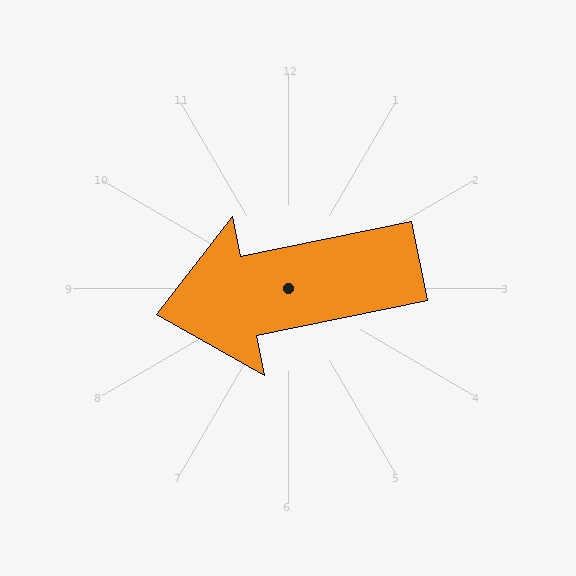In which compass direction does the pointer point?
West.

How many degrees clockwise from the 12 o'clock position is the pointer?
Approximately 259 degrees.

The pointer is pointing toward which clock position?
Roughly 9 o'clock.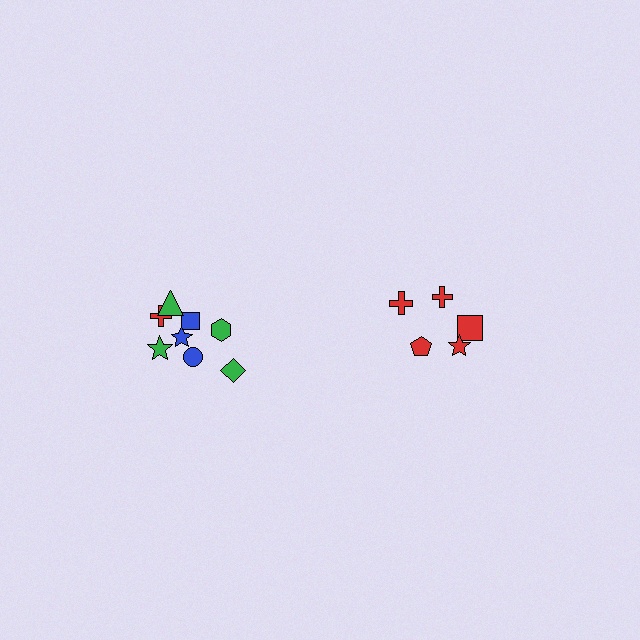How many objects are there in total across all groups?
There are 13 objects.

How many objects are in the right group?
There are 5 objects.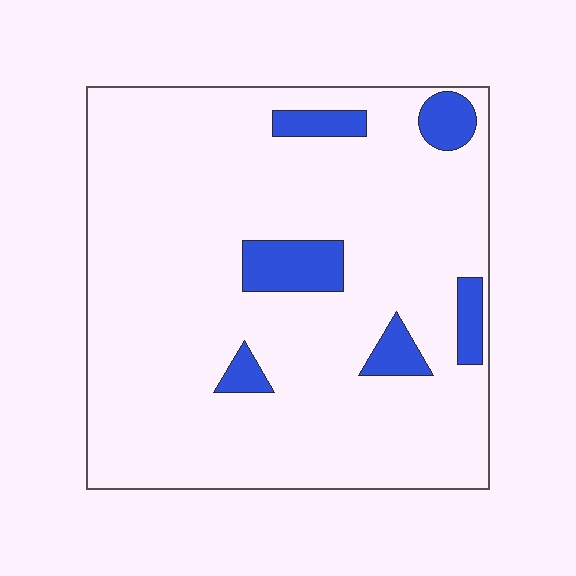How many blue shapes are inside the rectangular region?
6.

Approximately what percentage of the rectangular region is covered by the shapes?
Approximately 10%.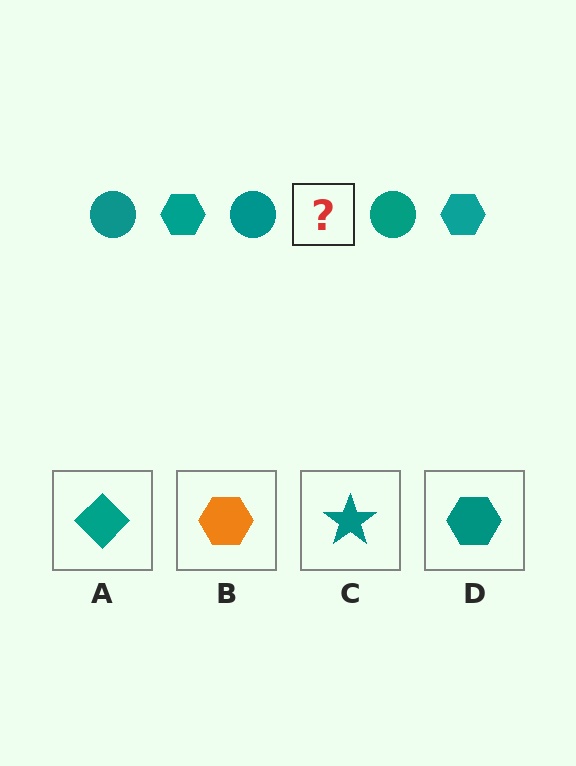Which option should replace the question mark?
Option D.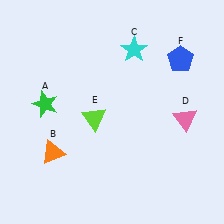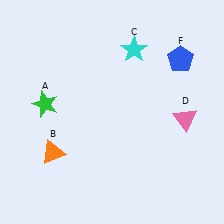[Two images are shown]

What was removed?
The lime triangle (E) was removed in Image 2.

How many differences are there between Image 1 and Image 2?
There is 1 difference between the two images.